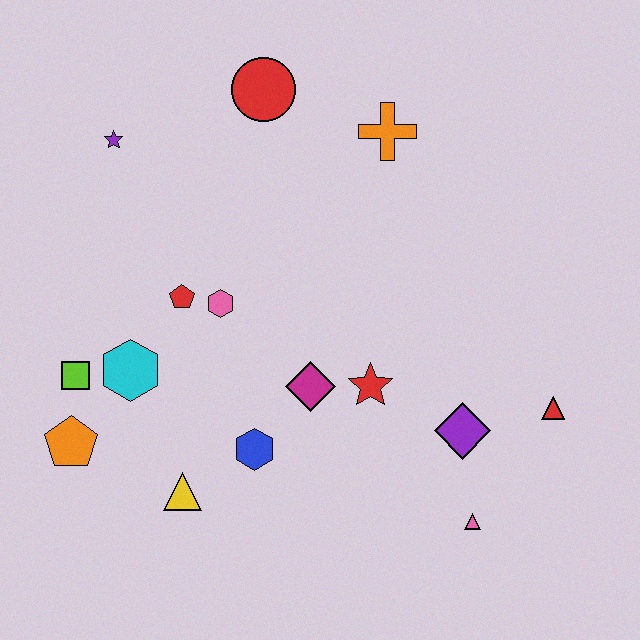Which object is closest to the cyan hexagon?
The lime square is closest to the cyan hexagon.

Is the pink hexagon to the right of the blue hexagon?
No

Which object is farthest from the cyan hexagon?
The red triangle is farthest from the cyan hexagon.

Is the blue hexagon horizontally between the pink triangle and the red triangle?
No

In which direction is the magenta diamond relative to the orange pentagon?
The magenta diamond is to the right of the orange pentagon.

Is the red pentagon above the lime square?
Yes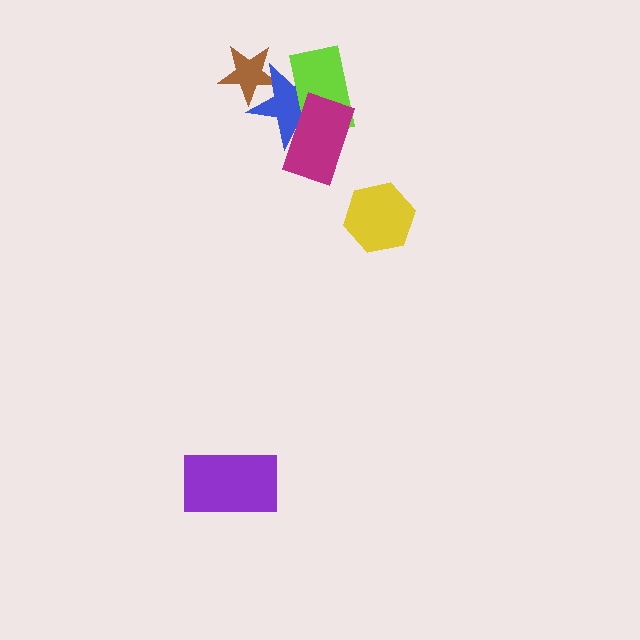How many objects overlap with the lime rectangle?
2 objects overlap with the lime rectangle.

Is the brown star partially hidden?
Yes, it is partially covered by another shape.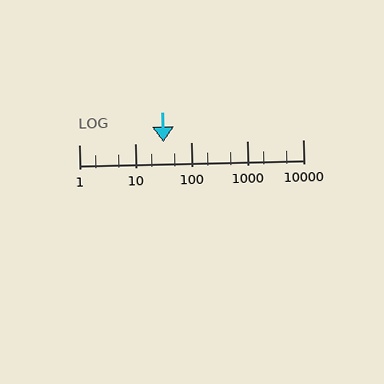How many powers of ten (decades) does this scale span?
The scale spans 4 decades, from 1 to 10000.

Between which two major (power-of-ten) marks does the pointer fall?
The pointer is between 10 and 100.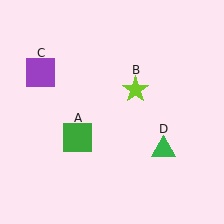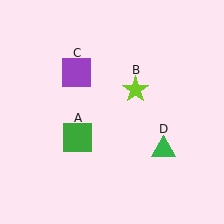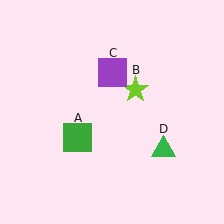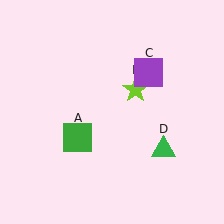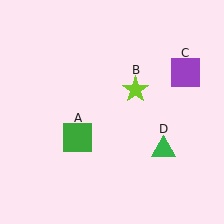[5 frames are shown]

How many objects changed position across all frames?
1 object changed position: purple square (object C).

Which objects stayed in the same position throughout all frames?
Green square (object A) and lime star (object B) and green triangle (object D) remained stationary.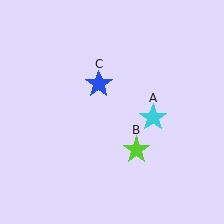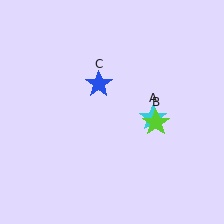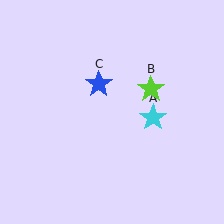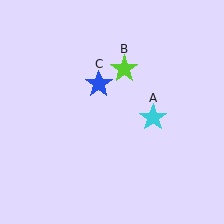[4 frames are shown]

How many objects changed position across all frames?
1 object changed position: lime star (object B).